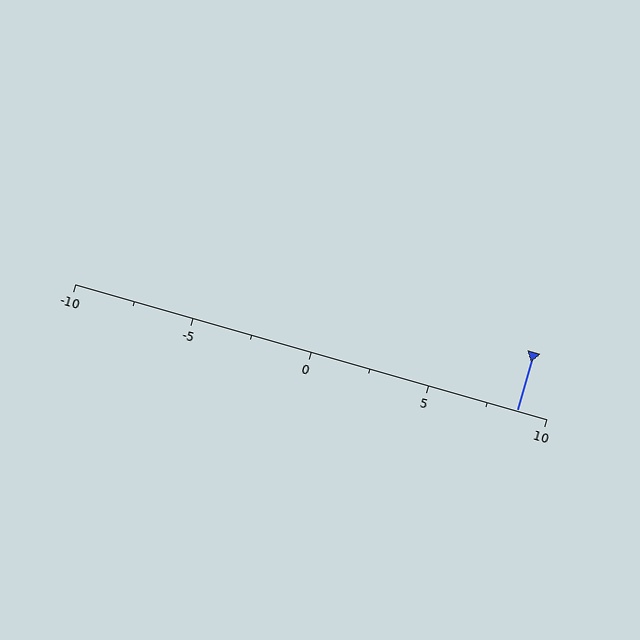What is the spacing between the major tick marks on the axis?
The major ticks are spaced 5 apart.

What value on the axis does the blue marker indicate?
The marker indicates approximately 8.8.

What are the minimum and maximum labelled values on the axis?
The axis runs from -10 to 10.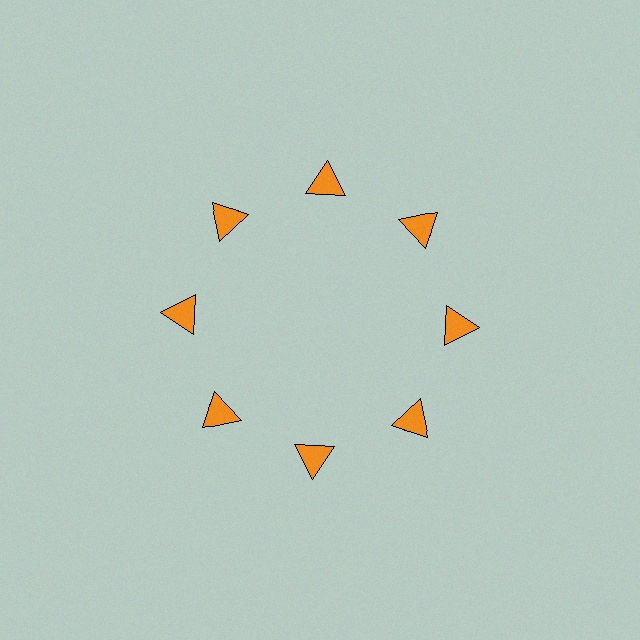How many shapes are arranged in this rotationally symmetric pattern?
There are 8 shapes, arranged in 8 groups of 1.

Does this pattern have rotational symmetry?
Yes, this pattern has 8-fold rotational symmetry. It looks the same after rotating 45 degrees around the center.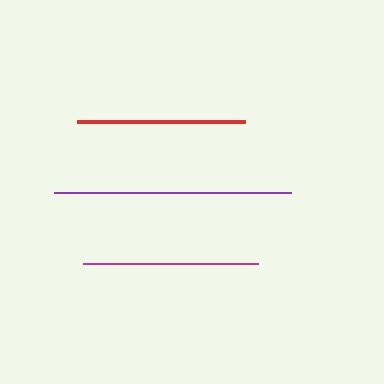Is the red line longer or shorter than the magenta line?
The magenta line is longer than the red line.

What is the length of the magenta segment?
The magenta segment is approximately 176 pixels long.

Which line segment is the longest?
The purple line is the longest at approximately 237 pixels.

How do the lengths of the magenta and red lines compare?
The magenta and red lines are approximately the same length.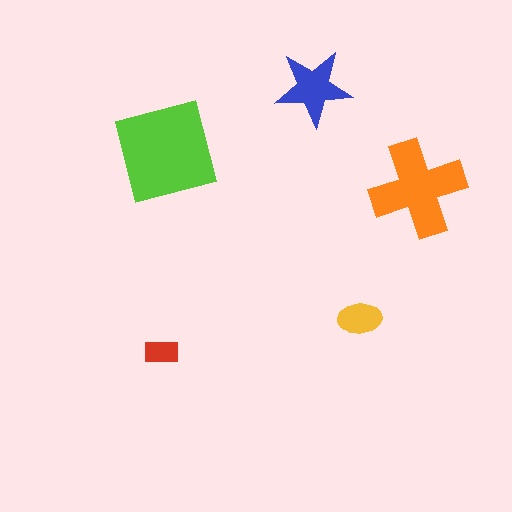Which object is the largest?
The lime square.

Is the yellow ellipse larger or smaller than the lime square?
Smaller.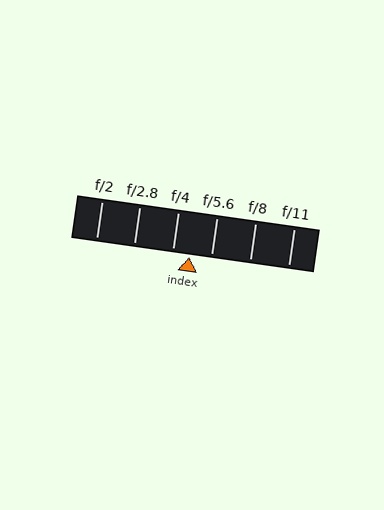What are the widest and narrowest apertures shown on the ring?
The widest aperture shown is f/2 and the narrowest is f/11.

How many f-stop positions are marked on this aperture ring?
There are 6 f-stop positions marked.